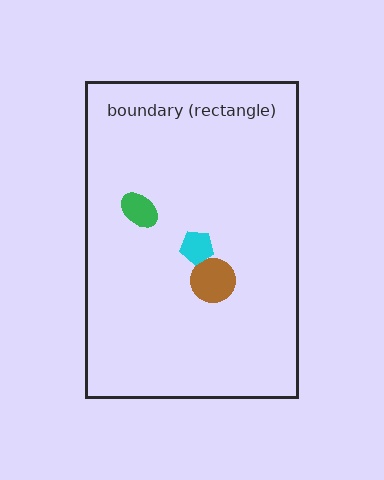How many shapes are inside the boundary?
3 inside, 0 outside.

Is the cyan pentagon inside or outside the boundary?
Inside.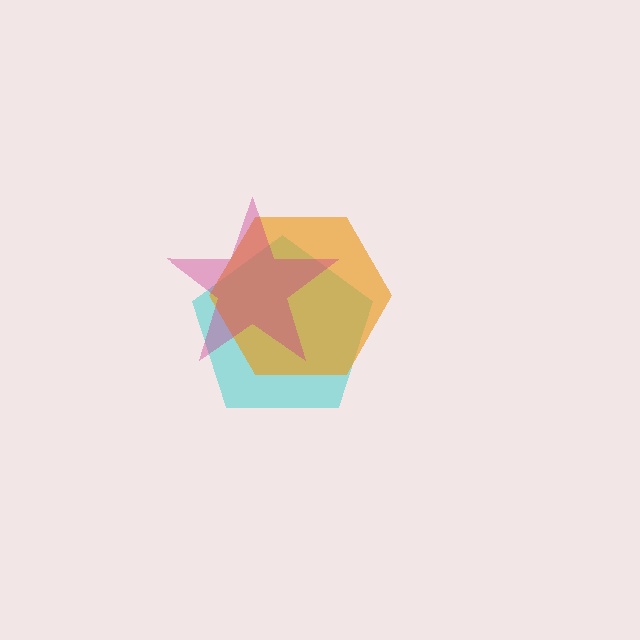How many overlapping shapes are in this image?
There are 3 overlapping shapes in the image.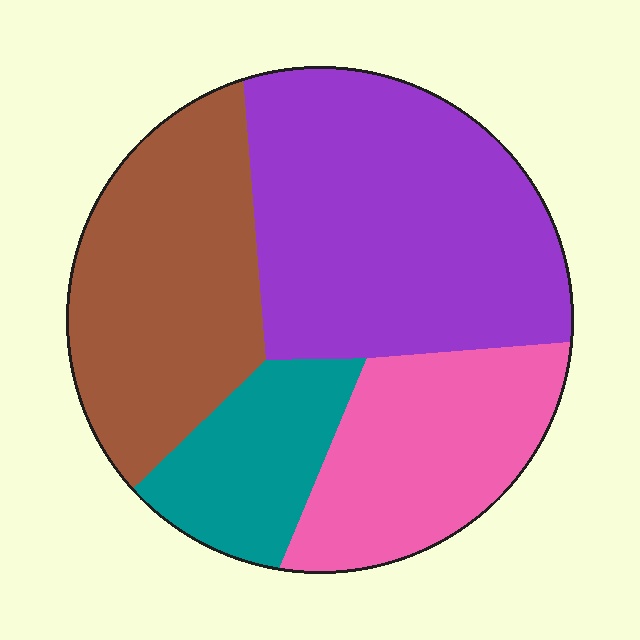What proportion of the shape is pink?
Pink covers roughly 20% of the shape.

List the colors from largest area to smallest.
From largest to smallest: purple, brown, pink, teal.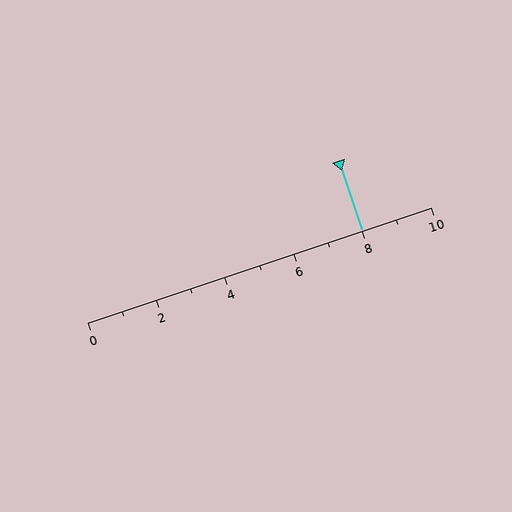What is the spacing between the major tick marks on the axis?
The major ticks are spaced 2 apart.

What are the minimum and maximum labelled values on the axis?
The axis runs from 0 to 10.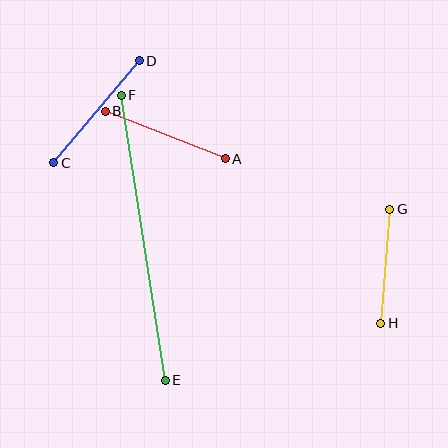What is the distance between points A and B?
The distance is approximately 129 pixels.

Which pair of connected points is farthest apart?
Points E and F are farthest apart.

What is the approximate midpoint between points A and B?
The midpoint is at approximately (165, 135) pixels.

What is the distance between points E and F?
The distance is approximately 288 pixels.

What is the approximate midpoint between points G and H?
The midpoint is at approximately (385, 266) pixels.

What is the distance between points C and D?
The distance is approximately 133 pixels.